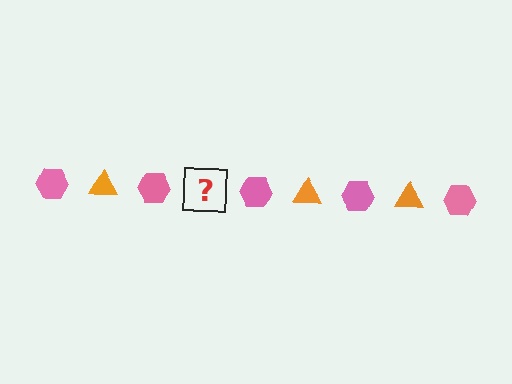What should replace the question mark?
The question mark should be replaced with an orange triangle.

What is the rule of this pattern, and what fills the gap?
The rule is that the pattern alternates between pink hexagon and orange triangle. The gap should be filled with an orange triangle.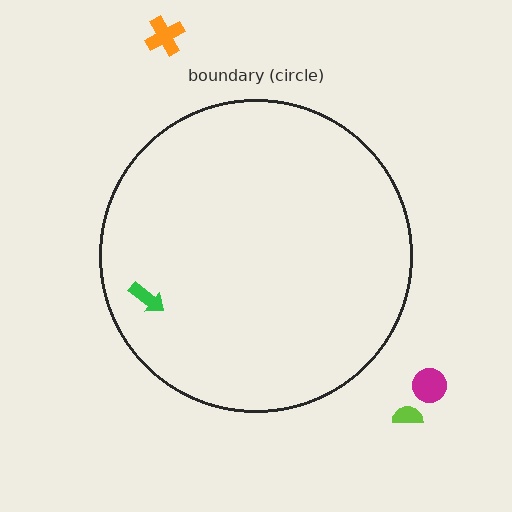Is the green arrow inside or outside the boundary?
Inside.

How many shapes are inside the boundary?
1 inside, 3 outside.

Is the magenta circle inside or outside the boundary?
Outside.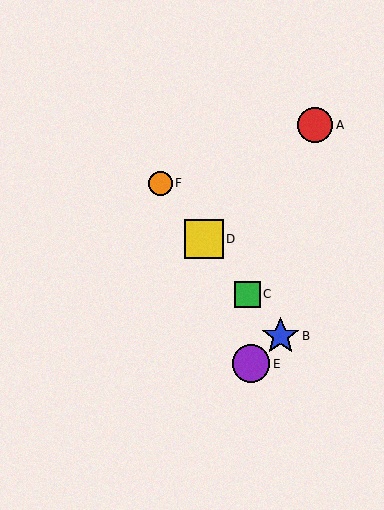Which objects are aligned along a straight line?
Objects B, C, D, F are aligned along a straight line.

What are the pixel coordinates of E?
Object E is at (251, 364).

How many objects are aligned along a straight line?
4 objects (B, C, D, F) are aligned along a straight line.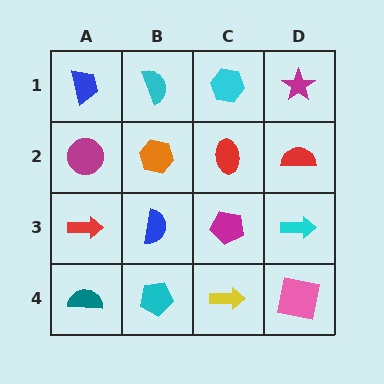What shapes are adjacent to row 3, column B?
An orange hexagon (row 2, column B), a cyan pentagon (row 4, column B), a red arrow (row 3, column A), a magenta pentagon (row 3, column C).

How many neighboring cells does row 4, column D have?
2.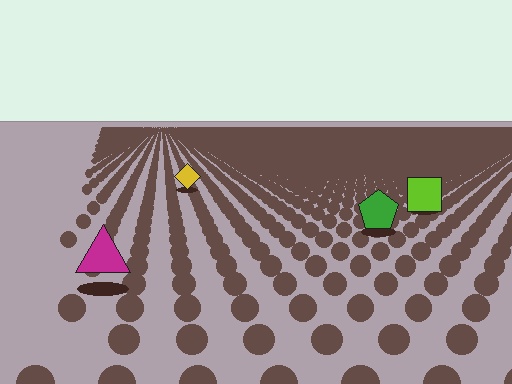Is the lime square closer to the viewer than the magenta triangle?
No. The magenta triangle is closer — you can tell from the texture gradient: the ground texture is coarser near it.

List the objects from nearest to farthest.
From nearest to farthest: the magenta triangle, the green pentagon, the lime square, the yellow diamond.